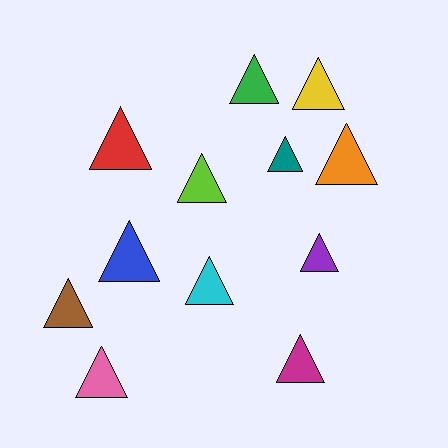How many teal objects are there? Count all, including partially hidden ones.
There is 1 teal object.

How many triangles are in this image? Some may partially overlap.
There are 12 triangles.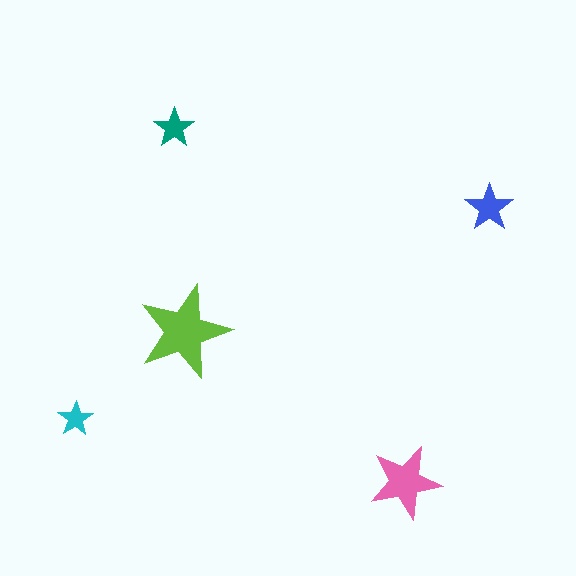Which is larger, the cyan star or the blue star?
The blue one.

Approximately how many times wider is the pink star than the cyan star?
About 2 times wider.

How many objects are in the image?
There are 5 objects in the image.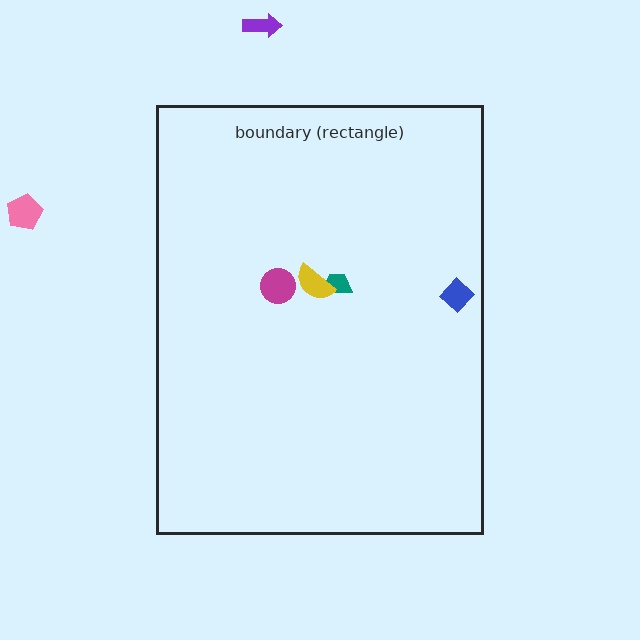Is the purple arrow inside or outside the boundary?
Outside.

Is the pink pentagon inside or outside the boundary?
Outside.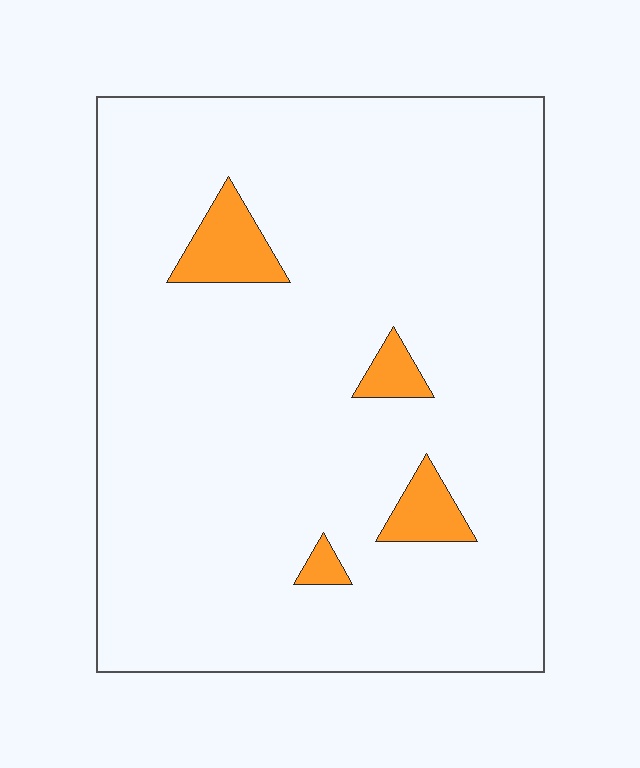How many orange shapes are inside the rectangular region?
4.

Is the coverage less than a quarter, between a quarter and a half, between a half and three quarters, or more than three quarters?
Less than a quarter.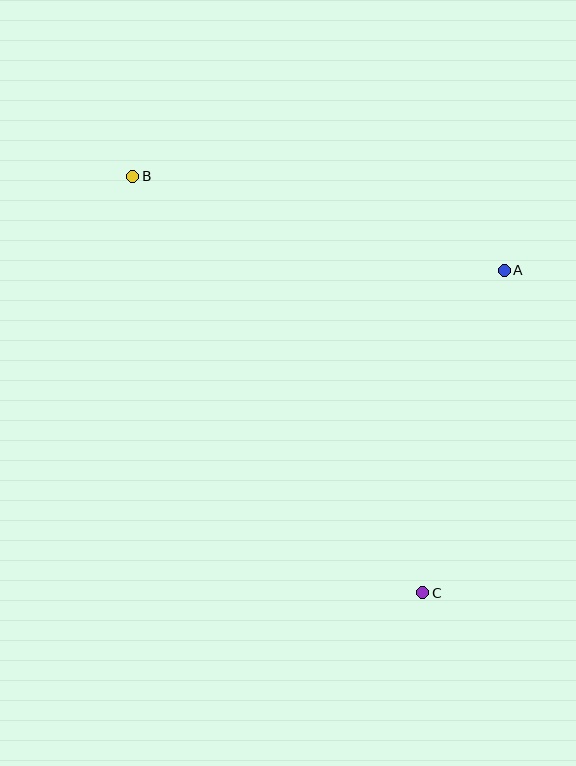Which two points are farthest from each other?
Points B and C are farthest from each other.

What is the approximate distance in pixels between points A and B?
The distance between A and B is approximately 383 pixels.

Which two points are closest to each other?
Points A and C are closest to each other.